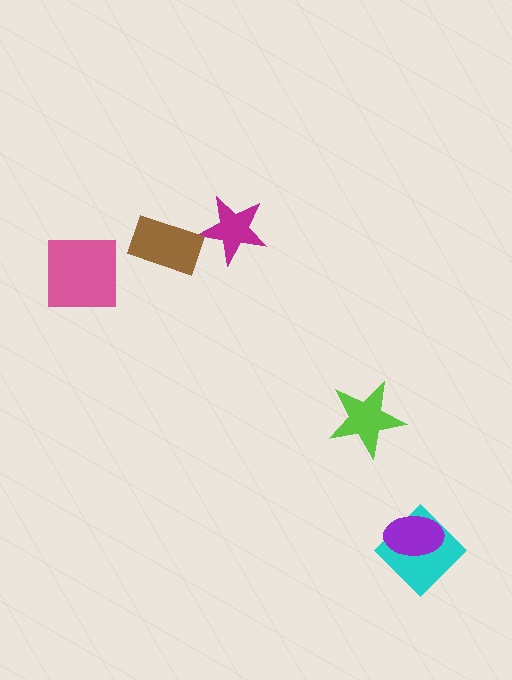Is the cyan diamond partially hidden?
Yes, it is partially covered by another shape.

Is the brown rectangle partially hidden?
No, no other shape covers it.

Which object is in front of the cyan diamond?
The purple ellipse is in front of the cyan diamond.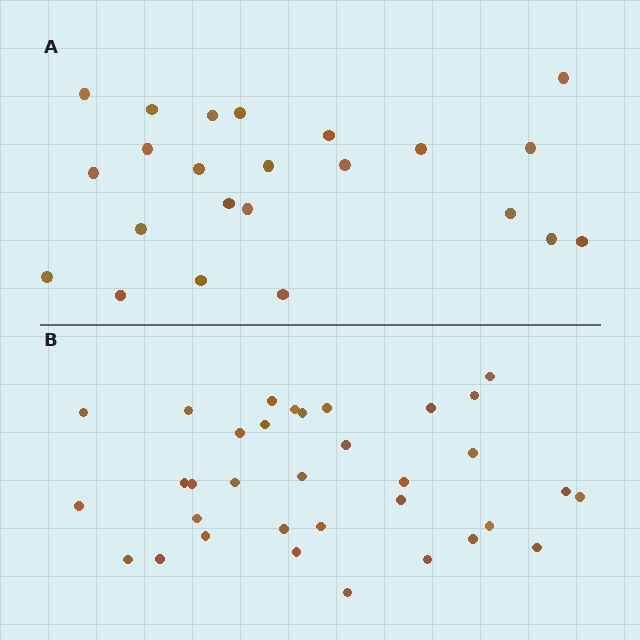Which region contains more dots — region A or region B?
Region B (the bottom region) has more dots.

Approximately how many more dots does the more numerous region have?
Region B has roughly 12 or so more dots than region A.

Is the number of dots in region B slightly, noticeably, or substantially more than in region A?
Region B has substantially more. The ratio is roughly 1.5 to 1.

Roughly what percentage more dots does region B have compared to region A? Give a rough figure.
About 50% more.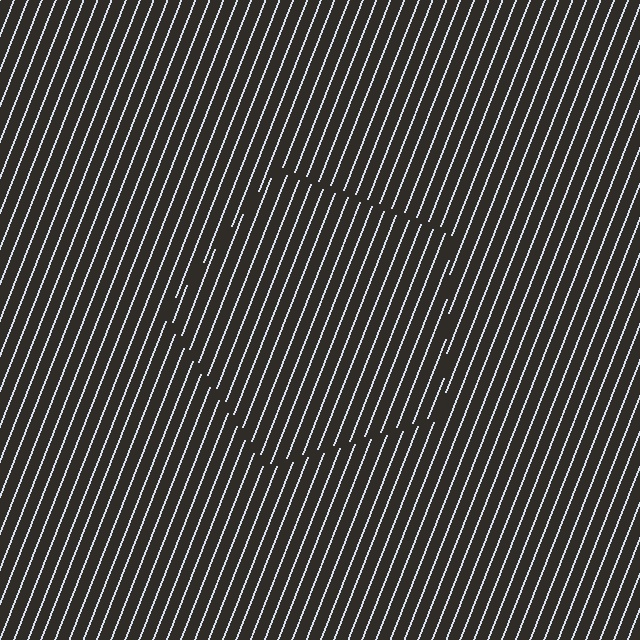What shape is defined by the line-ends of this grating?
An illusory pentagon. The interior of the shape contains the same grating, shifted by half a period — the contour is defined by the phase discontinuity where line-ends from the inner and outer gratings abut.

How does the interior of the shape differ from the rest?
The interior of the shape contains the same grating, shifted by half a period — the contour is defined by the phase discontinuity where line-ends from the inner and outer gratings abut.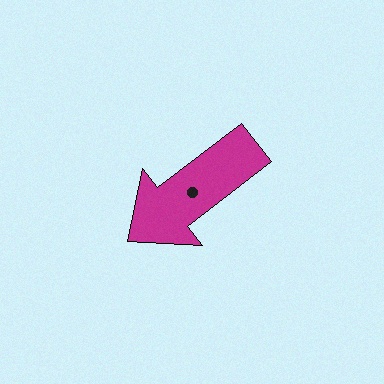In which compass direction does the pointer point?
Southwest.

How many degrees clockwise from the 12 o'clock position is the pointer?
Approximately 232 degrees.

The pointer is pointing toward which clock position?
Roughly 8 o'clock.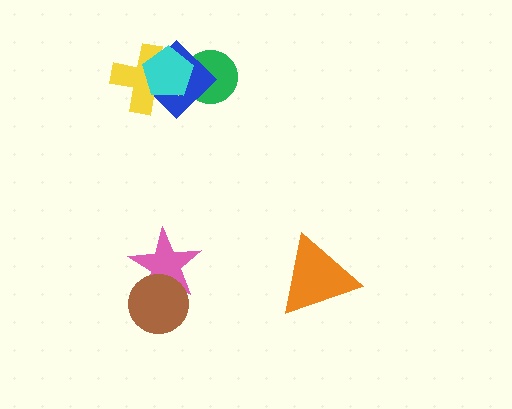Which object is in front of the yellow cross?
The cyan pentagon is in front of the yellow cross.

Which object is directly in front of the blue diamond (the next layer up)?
The yellow cross is directly in front of the blue diamond.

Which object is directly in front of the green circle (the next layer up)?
The blue diamond is directly in front of the green circle.